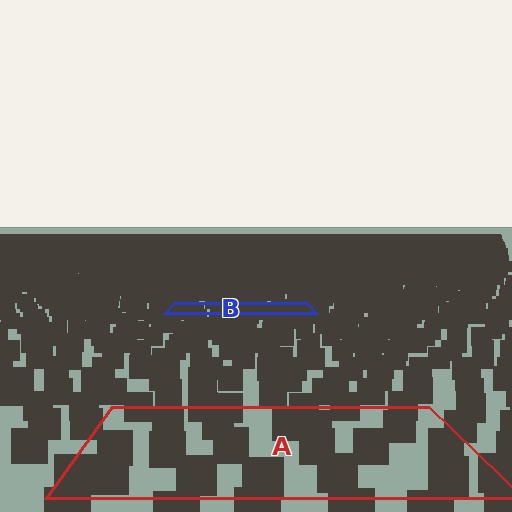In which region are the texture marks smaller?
The texture marks are smaller in region B, because it is farther away.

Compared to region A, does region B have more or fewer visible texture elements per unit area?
Region B has more texture elements per unit area — they are packed more densely because it is farther away.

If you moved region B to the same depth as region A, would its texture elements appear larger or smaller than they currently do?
They would appear larger. At a closer depth, the same texture elements are projected at a bigger on-screen size.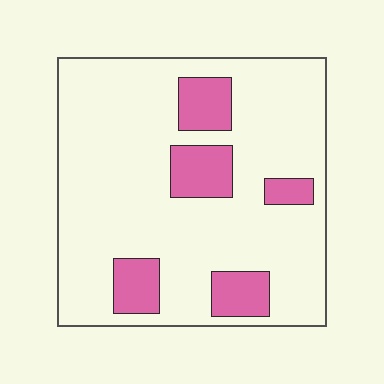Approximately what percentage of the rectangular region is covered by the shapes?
Approximately 20%.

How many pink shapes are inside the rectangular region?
5.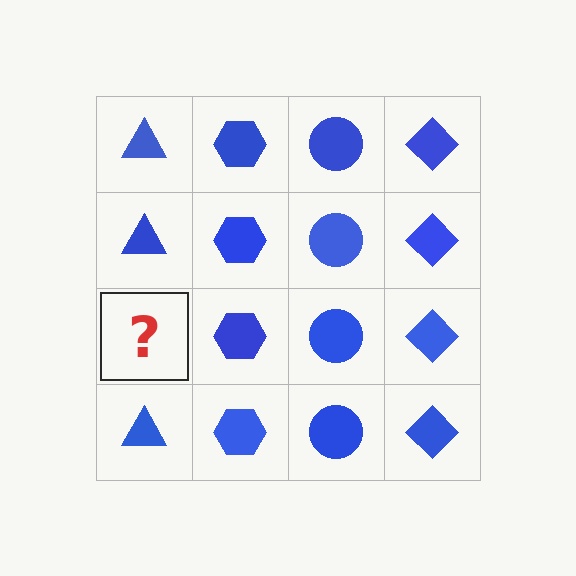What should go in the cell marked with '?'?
The missing cell should contain a blue triangle.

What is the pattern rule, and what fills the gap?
The rule is that each column has a consistent shape. The gap should be filled with a blue triangle.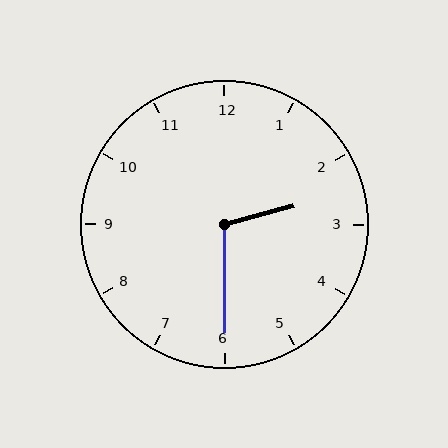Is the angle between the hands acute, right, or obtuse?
It is obtuse.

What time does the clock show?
2:30.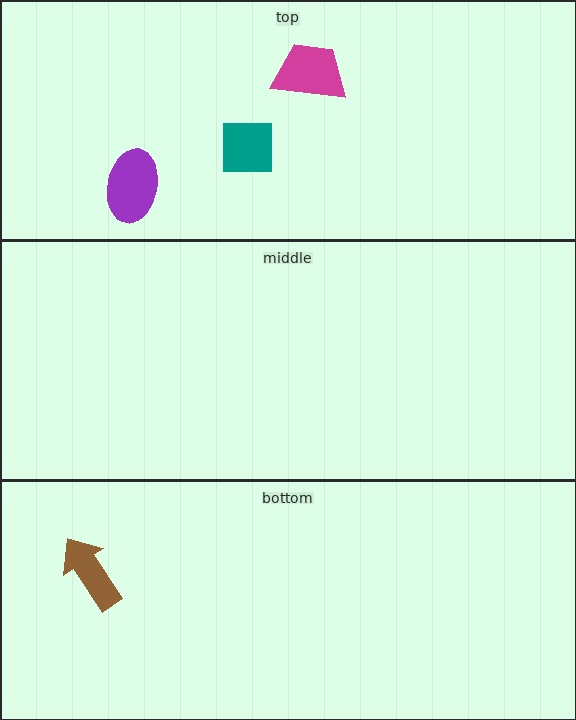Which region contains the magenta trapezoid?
The top region.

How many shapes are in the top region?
3.